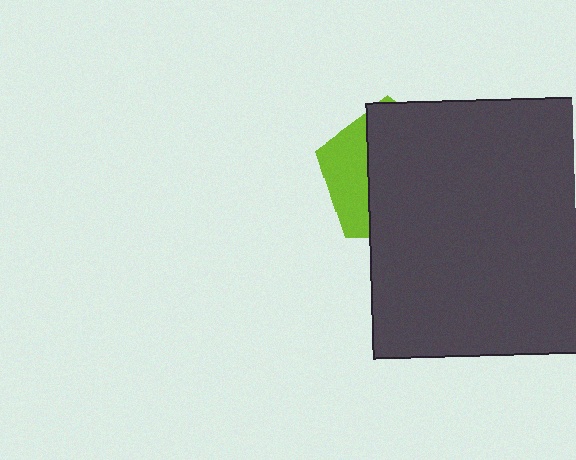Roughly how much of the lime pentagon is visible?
A small part of it is visible (roughly 30%).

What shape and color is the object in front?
The object in front is a dark gray rectangle.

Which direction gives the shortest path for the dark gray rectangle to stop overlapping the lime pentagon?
Moving right gives the shortest separation.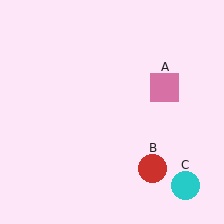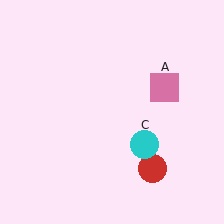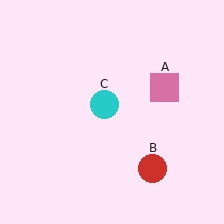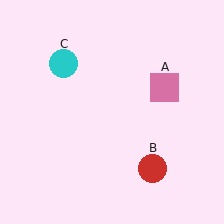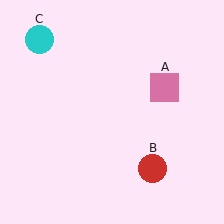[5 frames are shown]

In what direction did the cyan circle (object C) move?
The cyan circle (object C) moved up and to the left.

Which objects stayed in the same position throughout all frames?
Pink square (object A) and red circle (object B) remained stationary.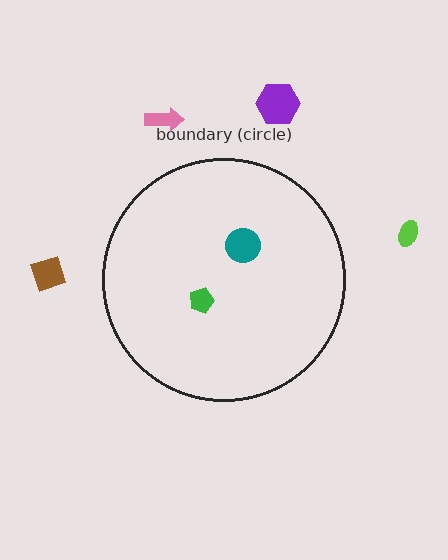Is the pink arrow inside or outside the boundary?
Outside.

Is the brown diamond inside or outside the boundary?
Outside.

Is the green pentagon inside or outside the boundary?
Inside.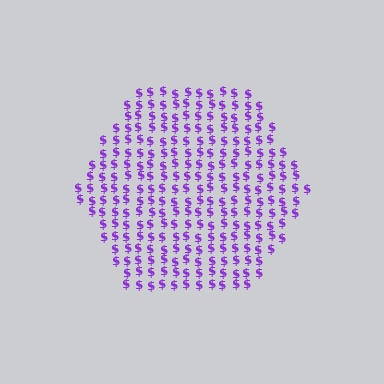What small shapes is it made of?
It is made of small dollar signs.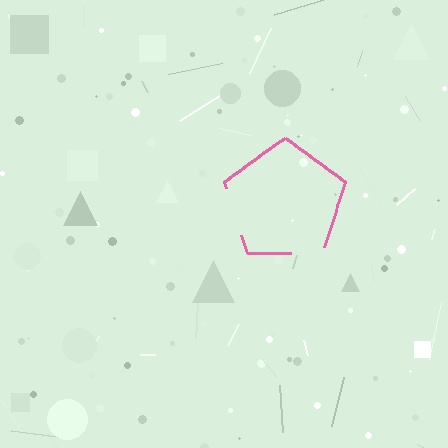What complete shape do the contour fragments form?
The contour fragments form a pentagon.